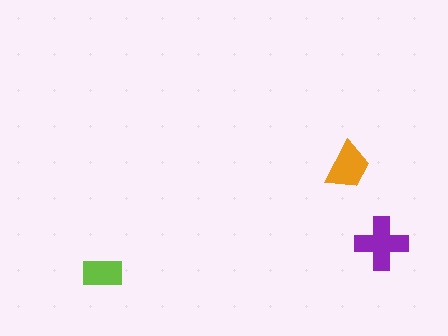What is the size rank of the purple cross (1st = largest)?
1st.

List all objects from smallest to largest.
The lime rectangle, the orange trapezoid, the purple cross.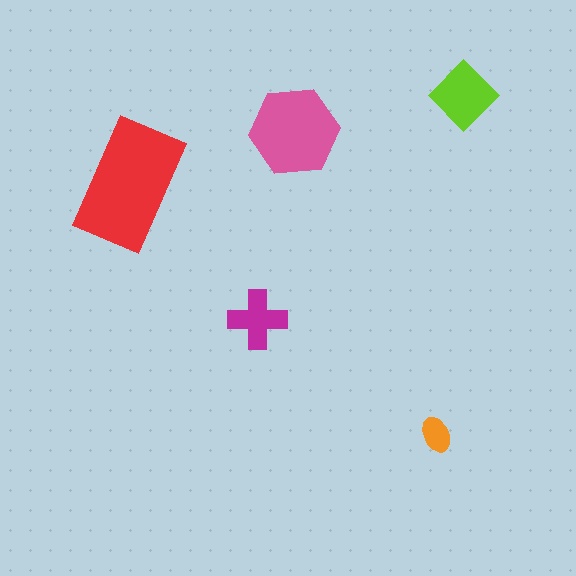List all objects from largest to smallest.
The red rectangle, the pink hexagon, the lime diamond, the magenta cross, the orange ellipse.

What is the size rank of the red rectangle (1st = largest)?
1st.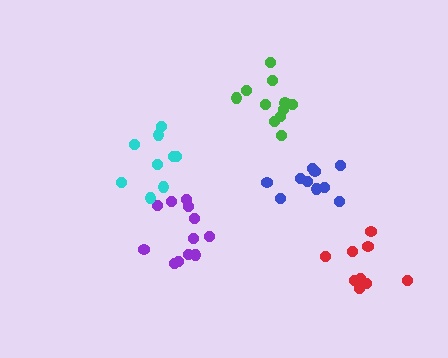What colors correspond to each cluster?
The clusters are colored: purple, green, blue, red, cyan.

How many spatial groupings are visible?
There are 5 spatial groupings.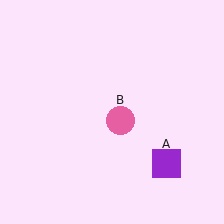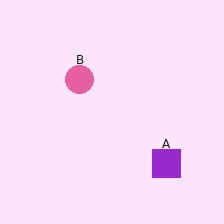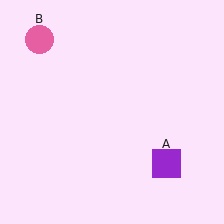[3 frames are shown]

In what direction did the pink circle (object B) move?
The pink circle (object B) moved up and to the left.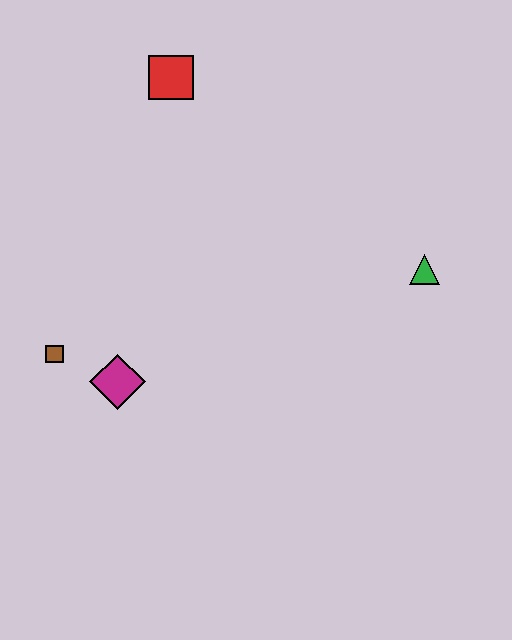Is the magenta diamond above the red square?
No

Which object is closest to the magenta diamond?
The brown square is closest to the magenta diamond.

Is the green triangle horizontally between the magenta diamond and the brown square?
No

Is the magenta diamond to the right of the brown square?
Yes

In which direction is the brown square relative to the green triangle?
The brown square is to the left of the green triangle.